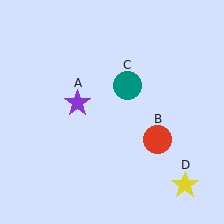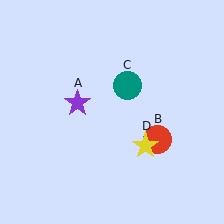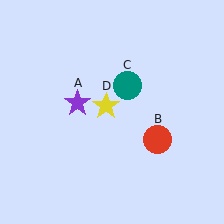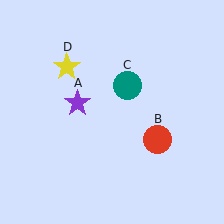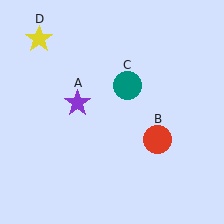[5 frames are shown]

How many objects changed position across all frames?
1 object changed position: yellow star (object D).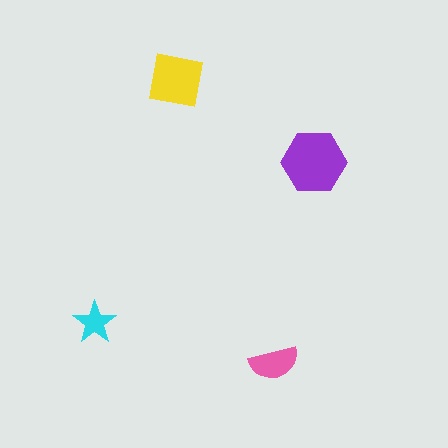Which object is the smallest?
The cyan star.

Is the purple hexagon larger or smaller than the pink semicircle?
Larger.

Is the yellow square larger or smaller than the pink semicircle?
Larger.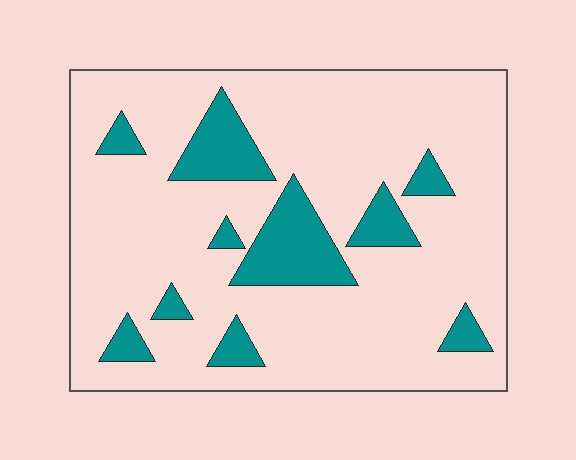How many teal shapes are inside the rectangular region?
10.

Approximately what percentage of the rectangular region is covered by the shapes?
Approximately 15%.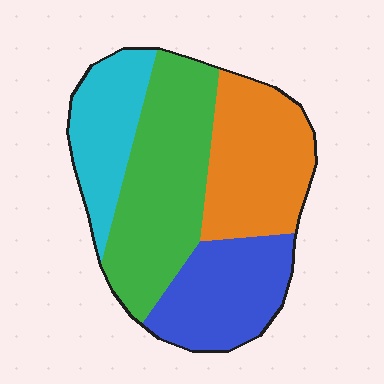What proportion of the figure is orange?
Orange covers around 25% of the figure.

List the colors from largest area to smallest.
From largest to smallest: green, orange, blue, cyan.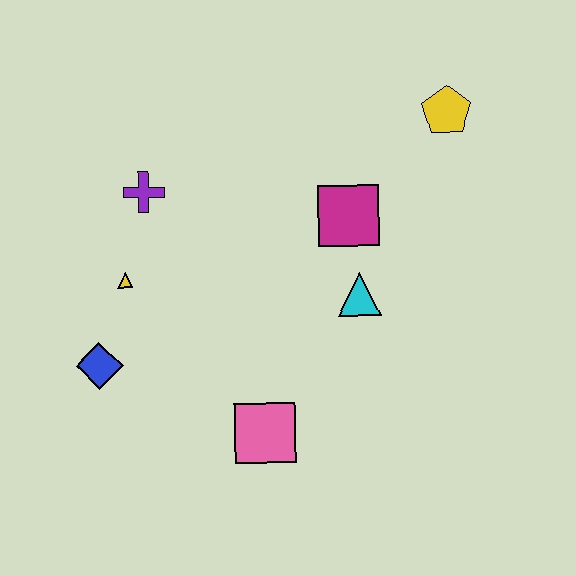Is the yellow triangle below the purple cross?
Yes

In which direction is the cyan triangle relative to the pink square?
The cyan triangle is above the pink square.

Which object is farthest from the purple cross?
The yellow pentagon is farthest from the purple cross.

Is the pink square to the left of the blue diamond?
No